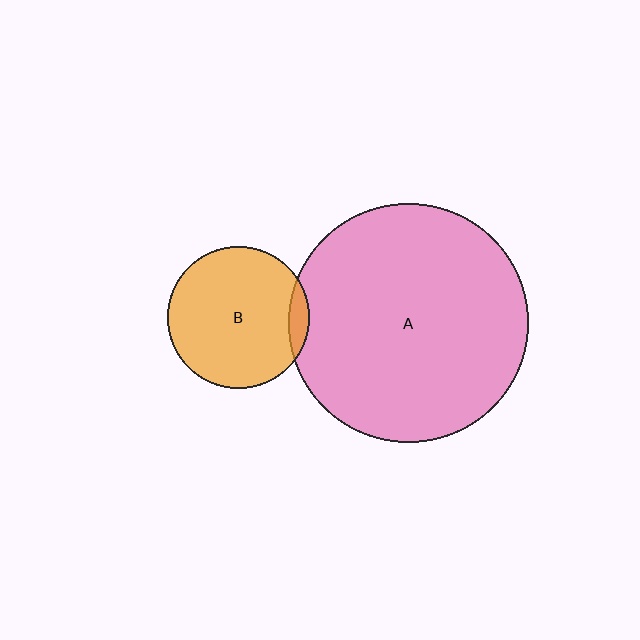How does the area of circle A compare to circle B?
Approximately 2.8 times.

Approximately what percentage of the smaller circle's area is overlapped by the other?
Approximately 5%.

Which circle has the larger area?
Circle A (pink).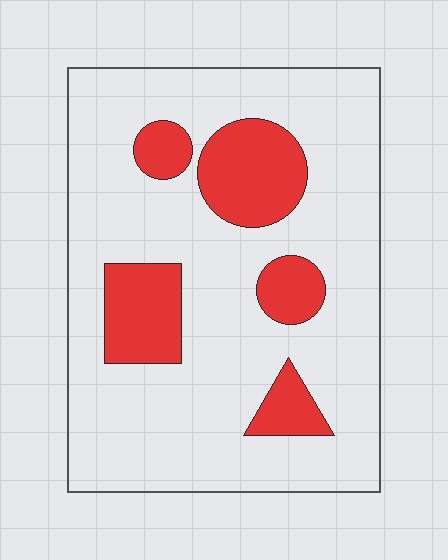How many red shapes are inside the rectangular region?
5.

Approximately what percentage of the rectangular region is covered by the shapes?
Approximately 20%.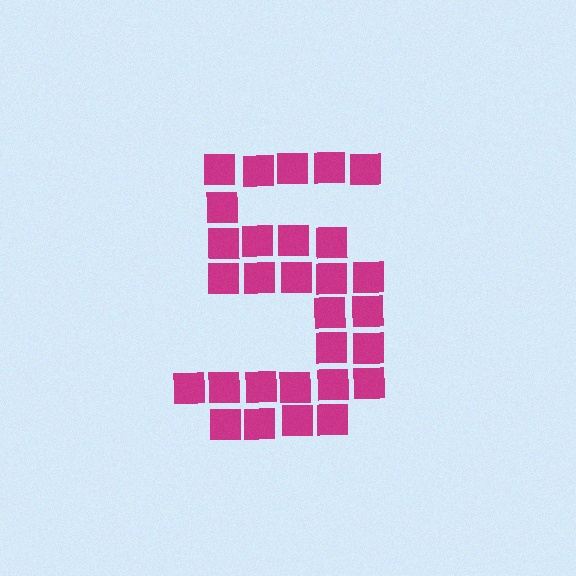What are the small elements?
The small elements are squares.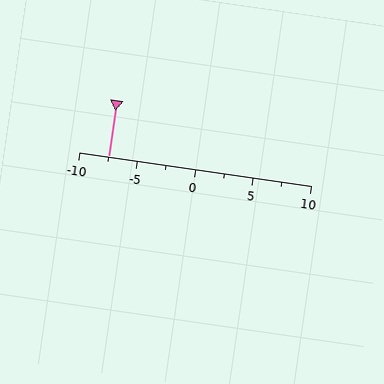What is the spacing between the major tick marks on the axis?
The major ticks are spaced 5 apart.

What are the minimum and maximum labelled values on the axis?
The axis runs from -10 to 10.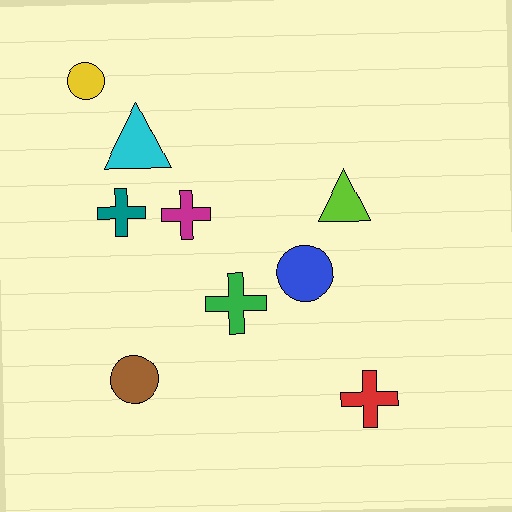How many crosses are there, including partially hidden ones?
There are 4 crosses.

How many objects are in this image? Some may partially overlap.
There are 9 objects.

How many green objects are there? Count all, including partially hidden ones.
There is 1 green object.